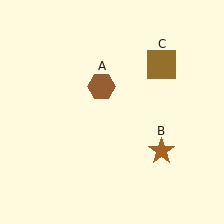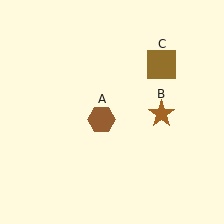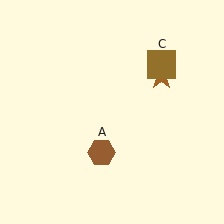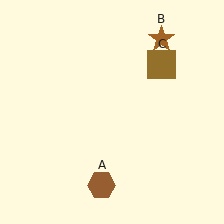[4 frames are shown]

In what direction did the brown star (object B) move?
The brown star (object B) moved up.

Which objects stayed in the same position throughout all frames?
Brown square (object C) remained stationary.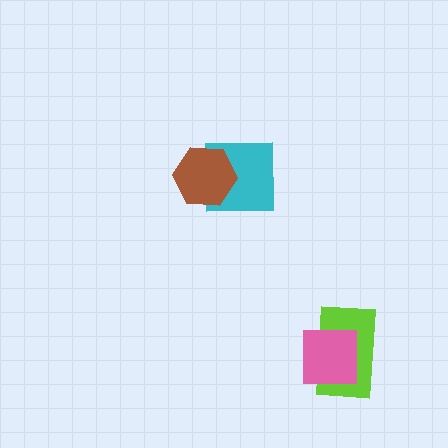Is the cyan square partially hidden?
Yes, it is partially covered by another shape.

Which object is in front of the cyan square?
The brown hexagon is in front of the cyan square.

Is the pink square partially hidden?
No, no other shape covers it.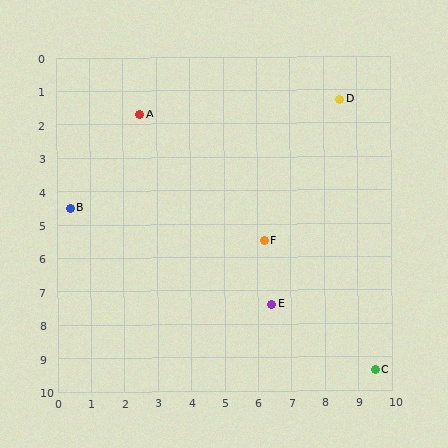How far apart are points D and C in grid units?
Points D and C are about 8.2 grid units apart.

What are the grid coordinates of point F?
Point F is at approximately (6.2, 5.5).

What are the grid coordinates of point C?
Point C is at approximately (9.5, 9.4).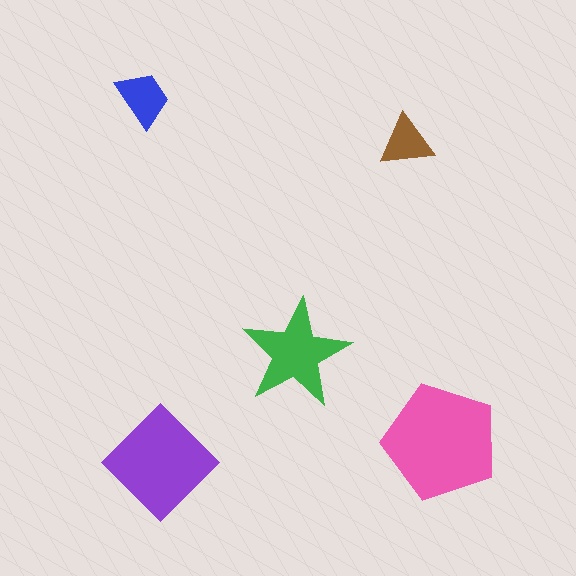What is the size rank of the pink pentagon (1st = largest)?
1st.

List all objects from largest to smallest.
The pink pentagon, the purple diamond, the green star, the blue trapezoid, the brown triangle.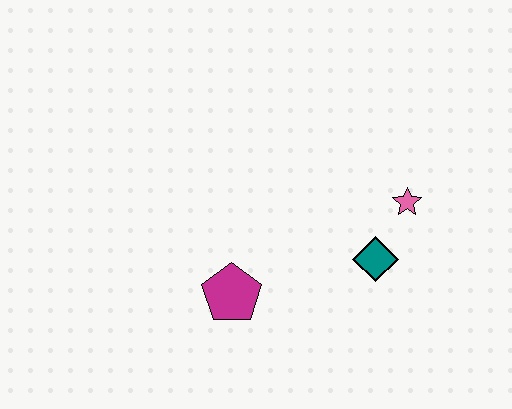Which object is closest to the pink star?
The teal diamond is closest to the pink star.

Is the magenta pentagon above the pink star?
No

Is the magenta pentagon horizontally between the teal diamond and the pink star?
No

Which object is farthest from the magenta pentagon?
The pink star is farthest from the magenta pentagon.